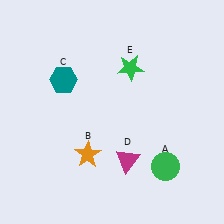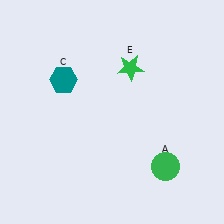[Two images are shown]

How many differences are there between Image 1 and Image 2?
There are 2 differences between the two images.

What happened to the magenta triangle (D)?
The magenta triangle (D) was removed in Image 2. It was in the bottom-right area of Image 1.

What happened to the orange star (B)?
The orange star (B) was removed in Image 2. It was in the bottom-left area of Image 1.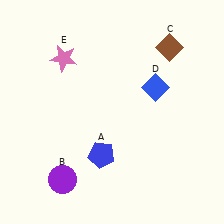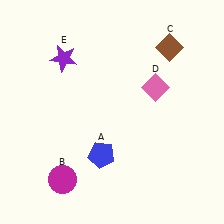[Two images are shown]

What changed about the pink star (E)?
In Image 1, E is pink. In Image 2, it changed to purple.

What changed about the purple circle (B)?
In Image 1, B is purple. In Image 2, it changed to magenta.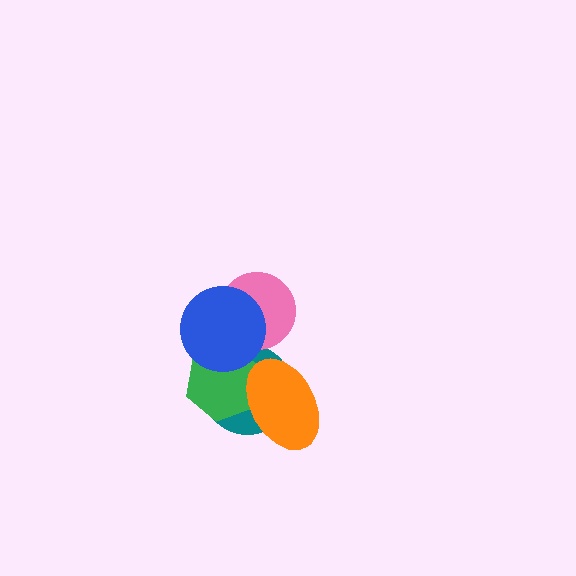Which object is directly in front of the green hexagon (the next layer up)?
The orange ellipse is directly in front of the green hexagon.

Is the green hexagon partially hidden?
Yes, it is partially covered by another shape.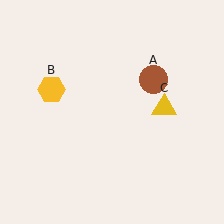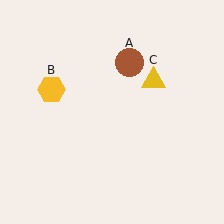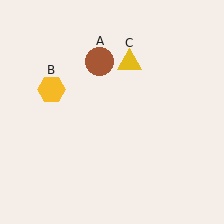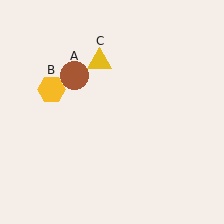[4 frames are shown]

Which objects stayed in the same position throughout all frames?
Yellow hexagon (object B) remained stationary.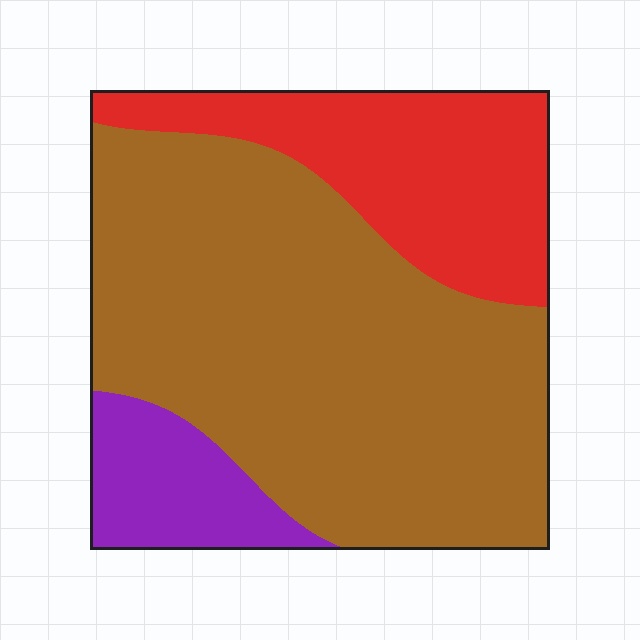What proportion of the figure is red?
Red takes up about one quarter (1/4) of the figure.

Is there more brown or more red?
Brown.